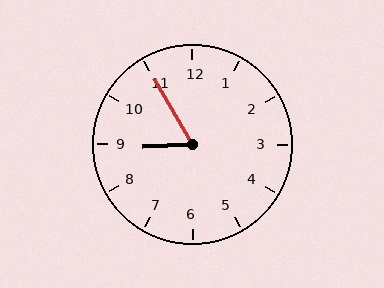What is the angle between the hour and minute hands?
Approximately 62 degrees.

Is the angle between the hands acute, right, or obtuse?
It is acute.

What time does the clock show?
8:55.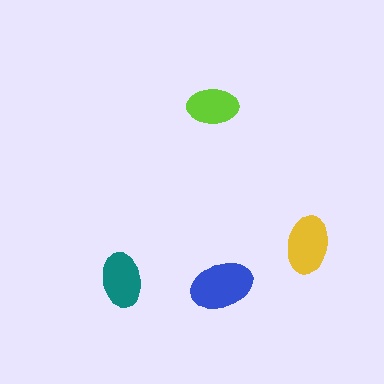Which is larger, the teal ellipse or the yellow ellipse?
The yellow one.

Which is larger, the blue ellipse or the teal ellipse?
The blue one.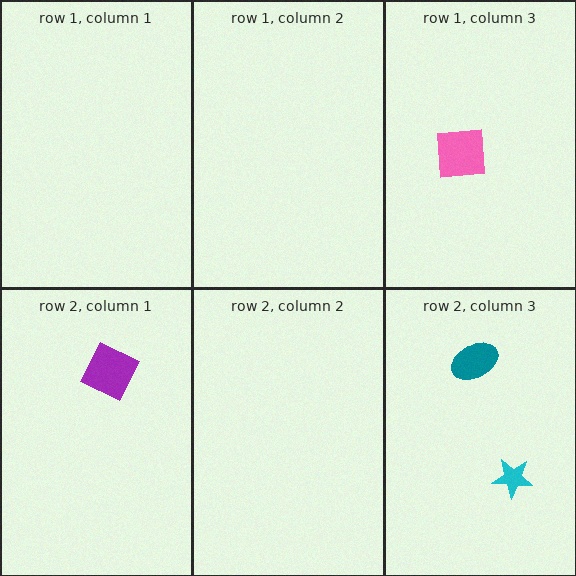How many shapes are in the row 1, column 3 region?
1.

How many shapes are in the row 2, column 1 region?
1.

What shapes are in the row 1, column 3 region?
The pink square.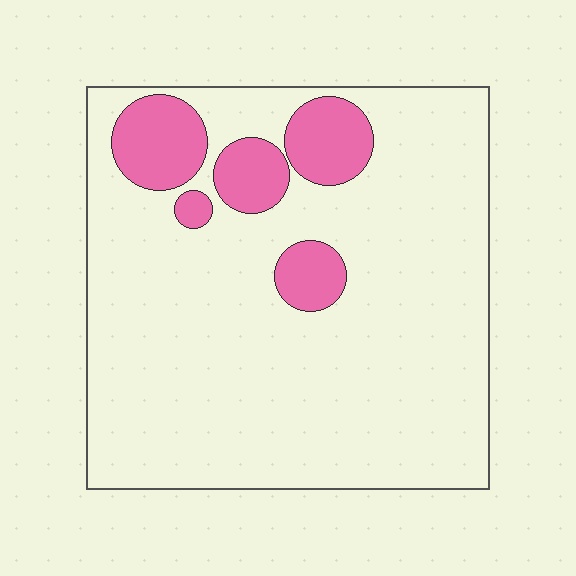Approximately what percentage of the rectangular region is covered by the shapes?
Approximately 15%.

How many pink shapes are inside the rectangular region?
5.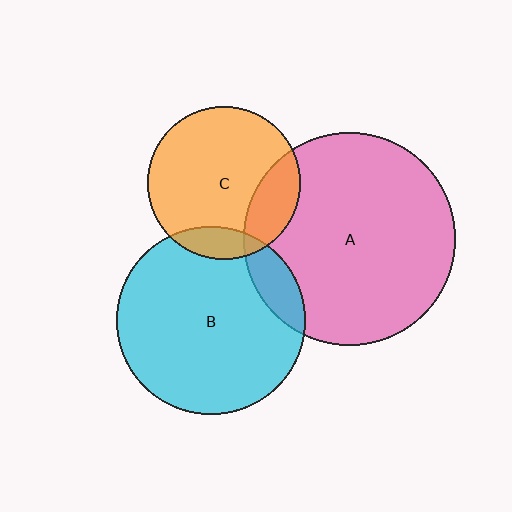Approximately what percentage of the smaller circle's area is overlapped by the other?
Approximately 10%.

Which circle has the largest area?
Circle A (pink).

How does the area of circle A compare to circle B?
Approximately 1.3 times.